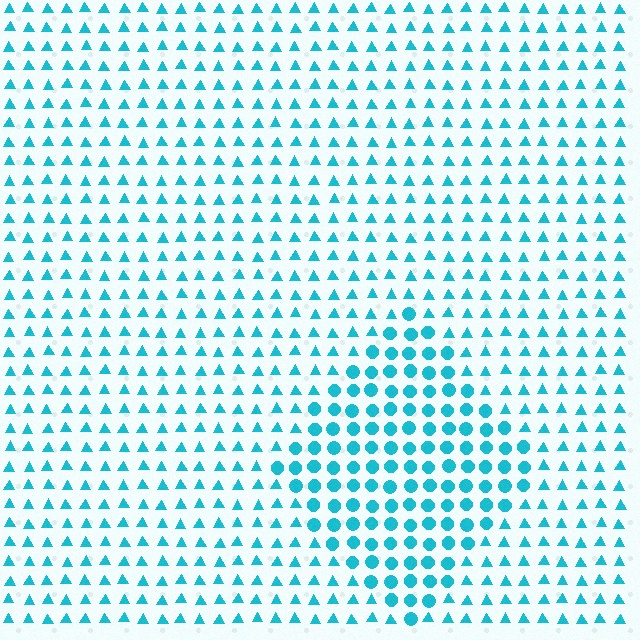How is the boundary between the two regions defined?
The boundary is defined by a change in element shape: circles inside vs. triangles outside. All elements share the same color and spacing.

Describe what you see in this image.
The image is filled with small cyan elements arranged in a uniform grid. A diamond-shaped region contains circles, while the surrounding area contains triangles. The boundary is defined purely by the change in element shape.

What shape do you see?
I see a diamond.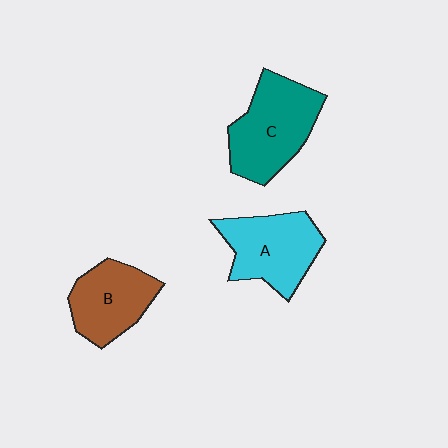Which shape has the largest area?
Shape C (teal).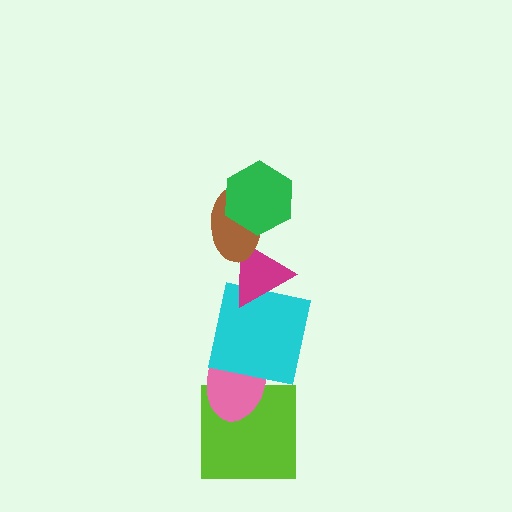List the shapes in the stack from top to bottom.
From top to bottom: the green hexagon, the brown ellipse, the magenta triangle, the cyan square, the pink ellipse, the lime square.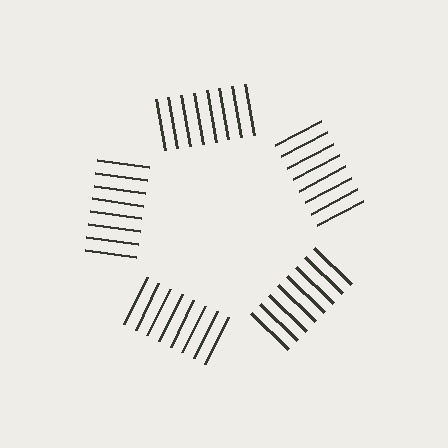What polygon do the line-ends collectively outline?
An illusory pentagon — the line segments terminate on its edges but no continuous stroke is drawn.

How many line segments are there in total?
40 — 8 along each of the 5 edges.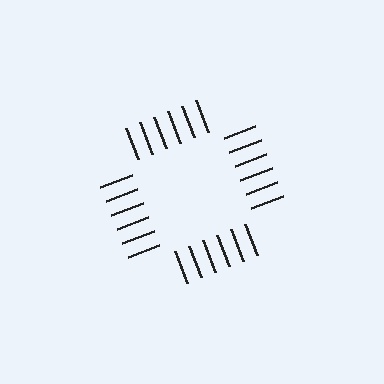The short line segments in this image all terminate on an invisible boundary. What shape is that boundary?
An illusory square — the line segments terminate on its edges but no continuous stroke is drawn.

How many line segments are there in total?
24 — 6 along each of the 4 edges.